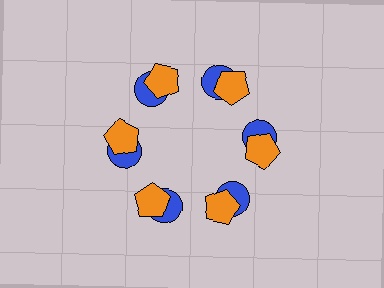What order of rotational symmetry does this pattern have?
This pattern has 6-fold rotational symmetry.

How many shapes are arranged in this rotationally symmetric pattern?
There are 12 shapes, arranged in 6 groups of 2.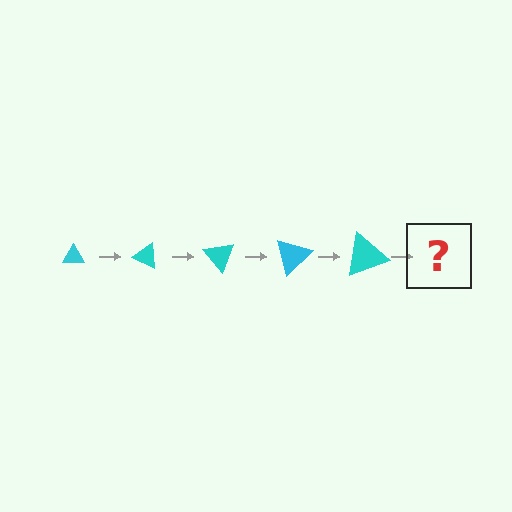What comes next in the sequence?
The next element should be a triangle, larger than the previous one and rotated 125 degrees from the start.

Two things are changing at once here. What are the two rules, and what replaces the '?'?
The two rules are that the triangle grows larger each step and it rotates 25 degrees each step. The '?' should be a triangle, larger than the previous one and rotated 125 degrees from the start.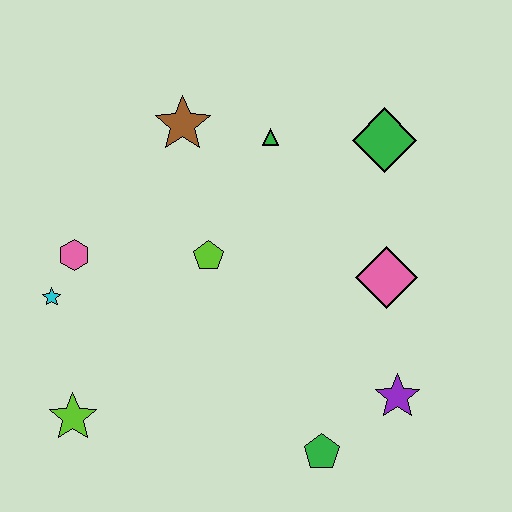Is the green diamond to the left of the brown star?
No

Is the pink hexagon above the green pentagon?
Yes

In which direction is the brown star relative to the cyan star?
The brown star is above the cyan star.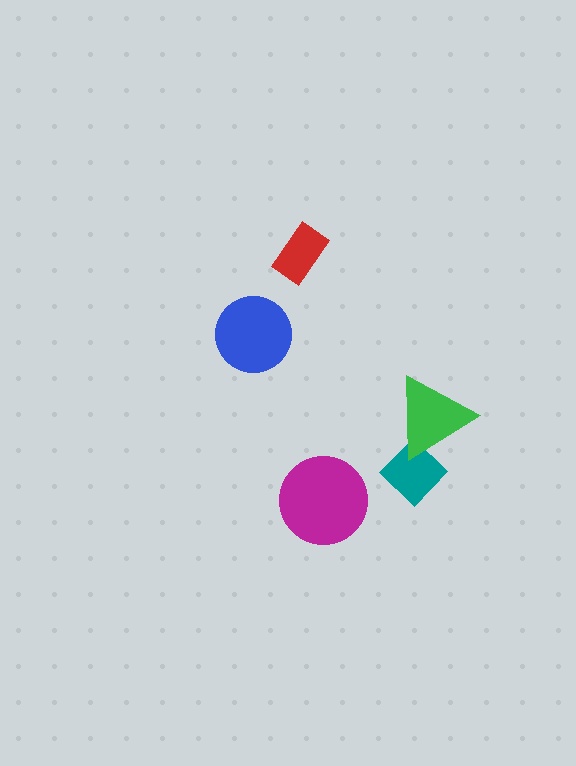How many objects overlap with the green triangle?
1 object overlaps with the green triangle.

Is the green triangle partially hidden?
No, no other shape covers it.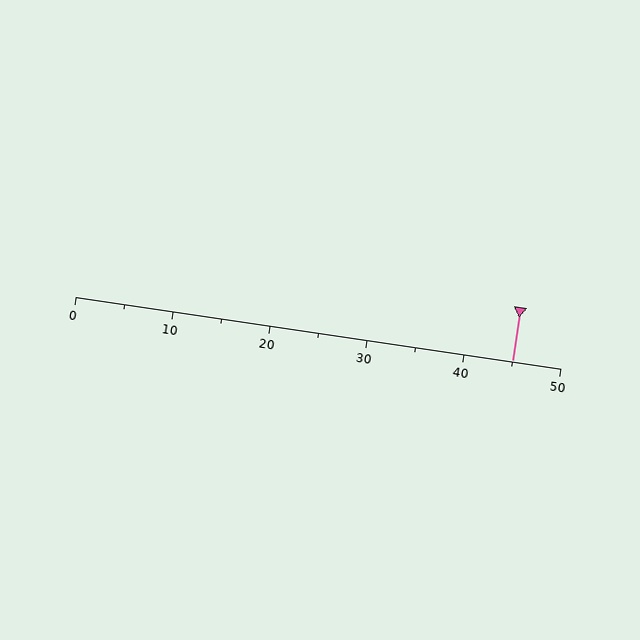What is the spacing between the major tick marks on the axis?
The major ticks are spaced 10 apart.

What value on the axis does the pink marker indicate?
The marker indicates approximately 45.